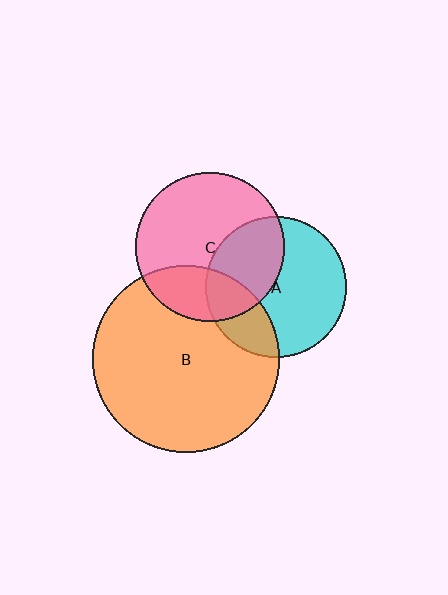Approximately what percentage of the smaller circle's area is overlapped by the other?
Approximately 25%.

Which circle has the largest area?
Circle B (orange).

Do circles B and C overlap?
Yes.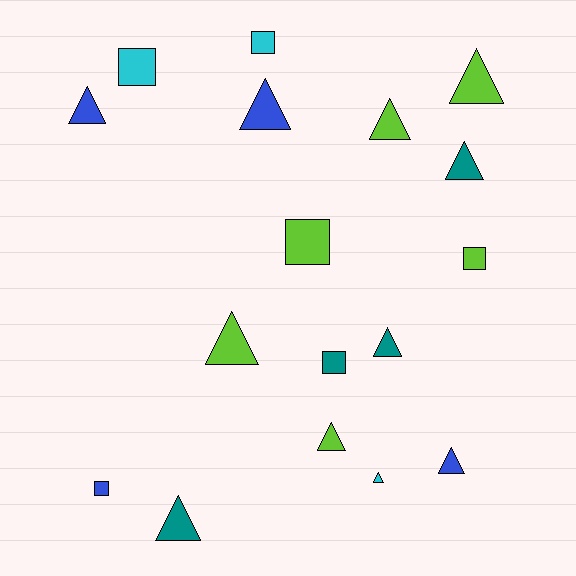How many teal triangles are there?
There are 3 teal triangles.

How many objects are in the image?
There are 17 objects.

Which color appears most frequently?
Lime, with 6 objects.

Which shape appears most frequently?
Triangle, with 11 objects.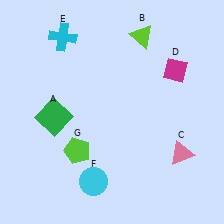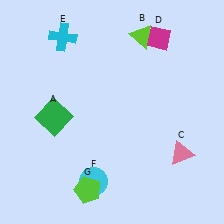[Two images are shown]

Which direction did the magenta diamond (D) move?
The magenta diamond (D) moved up.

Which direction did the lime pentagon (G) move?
The lime pentagon (G) moved down.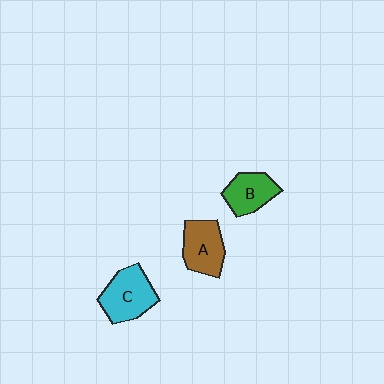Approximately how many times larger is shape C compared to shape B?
Approximately 1.3 times.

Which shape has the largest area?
Shape C (cyan).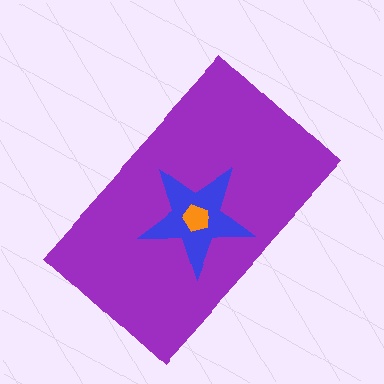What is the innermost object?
The orange pentagon.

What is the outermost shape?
The purple rectangle.